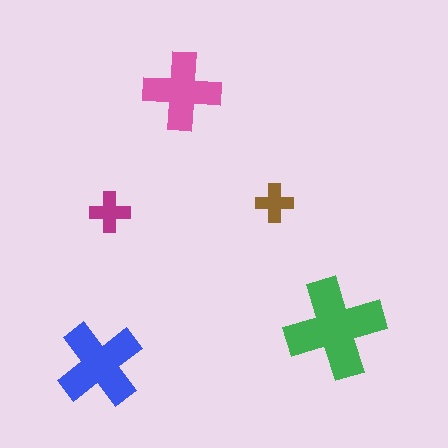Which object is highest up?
The pink cross is topmost.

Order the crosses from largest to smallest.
the green one, the blue one, the pink one, the magenta one, the brown one.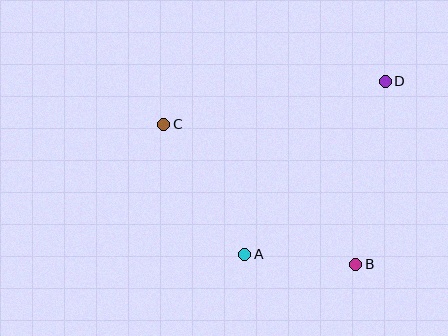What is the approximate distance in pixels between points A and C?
The distance between A and C is approximately 153 pixels.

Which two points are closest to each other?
Points A and B are closest to each other.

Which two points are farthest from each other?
Points B and C are farthest from each other.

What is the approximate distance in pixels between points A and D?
The distance between A and D is approximately 223 pixels.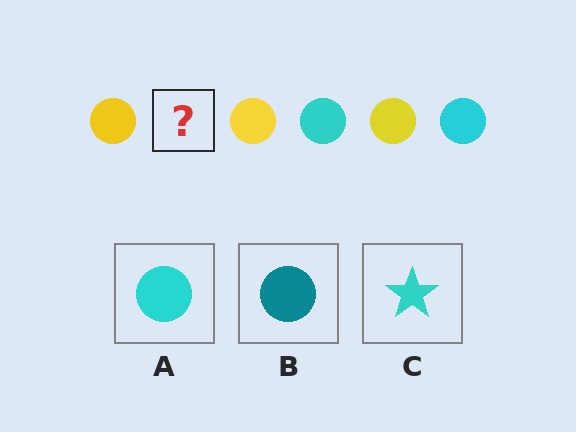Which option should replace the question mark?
Option A.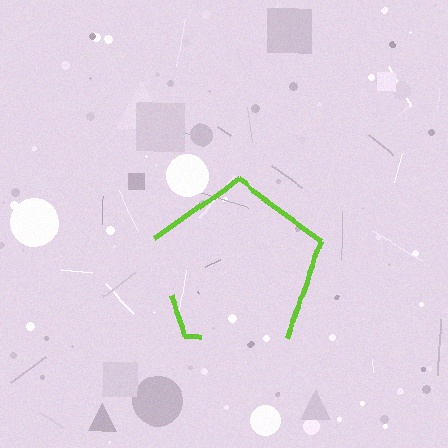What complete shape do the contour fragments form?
The contour fragments form a pentagon.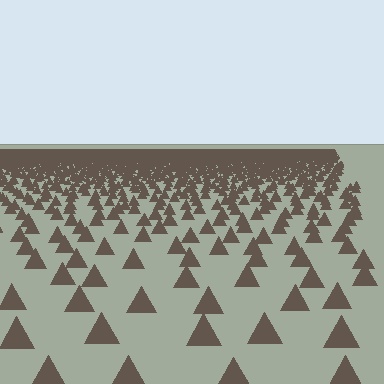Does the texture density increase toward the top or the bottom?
Density increases toward the top.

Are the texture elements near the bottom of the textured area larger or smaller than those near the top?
Larger. Near the bottom, elements are closer to the viewer and appear at a bigger on-screen size.